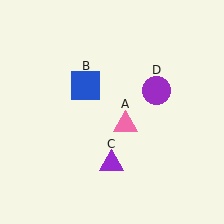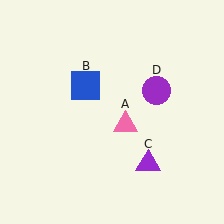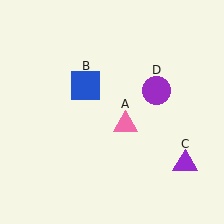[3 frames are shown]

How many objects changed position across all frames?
1 object changed position: purple triangle (object C).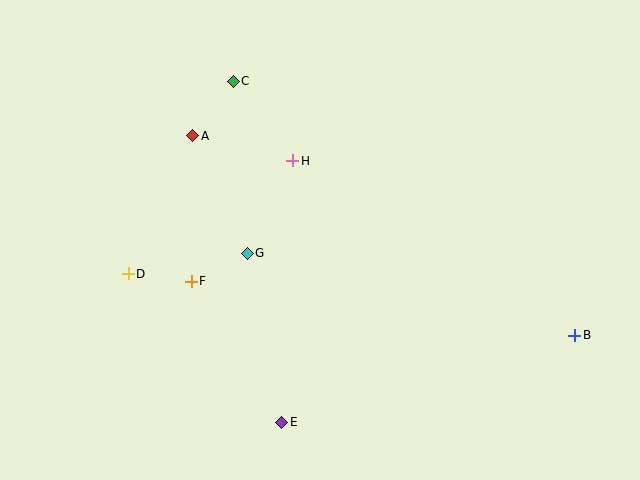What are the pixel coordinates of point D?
Point D is at (128, 274).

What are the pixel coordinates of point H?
Point H is at (293, 161).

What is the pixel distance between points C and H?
The distance between C and H is 99 pixels.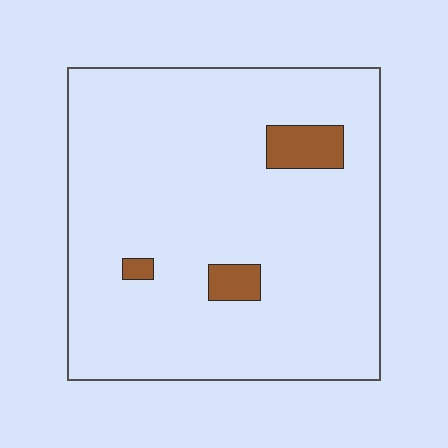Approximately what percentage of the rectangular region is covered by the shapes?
Approximately 5%.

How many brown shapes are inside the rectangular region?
3.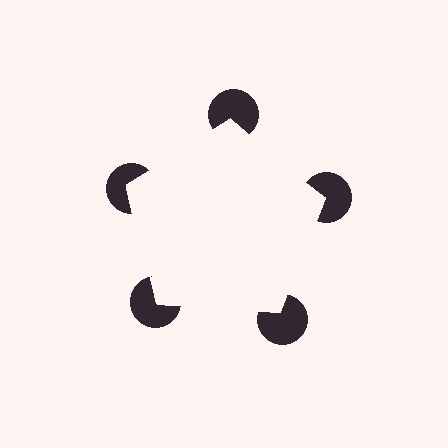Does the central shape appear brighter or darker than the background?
It typically appears slightly brighter than the background, even though no actual brightness change is drawn.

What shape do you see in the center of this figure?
An illusory pentagon — its edges are inferred from the aligned wedge cuts in the pac-man discs, not physically drawn.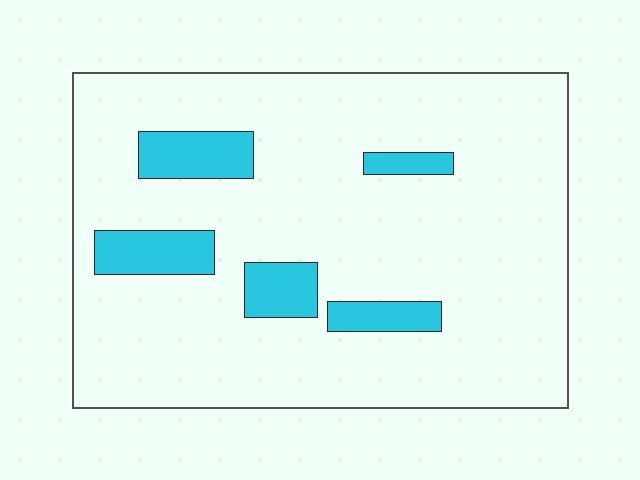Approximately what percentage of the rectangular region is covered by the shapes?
Approximately 10%.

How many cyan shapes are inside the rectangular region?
5.